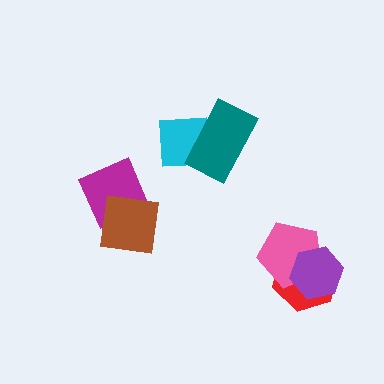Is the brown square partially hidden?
No, no other shape covers it.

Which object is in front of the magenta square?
The brown square is in front of the magenta square.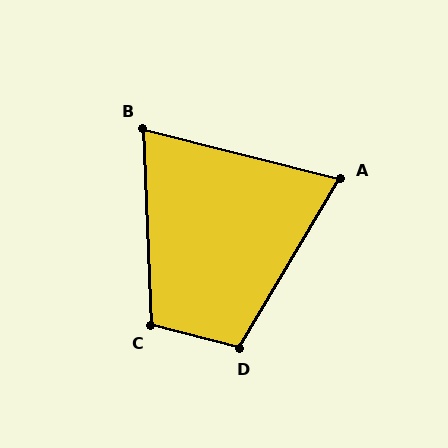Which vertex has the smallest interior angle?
A, at approximately 73 degrees.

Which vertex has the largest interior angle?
C, at approximately 107 degrees.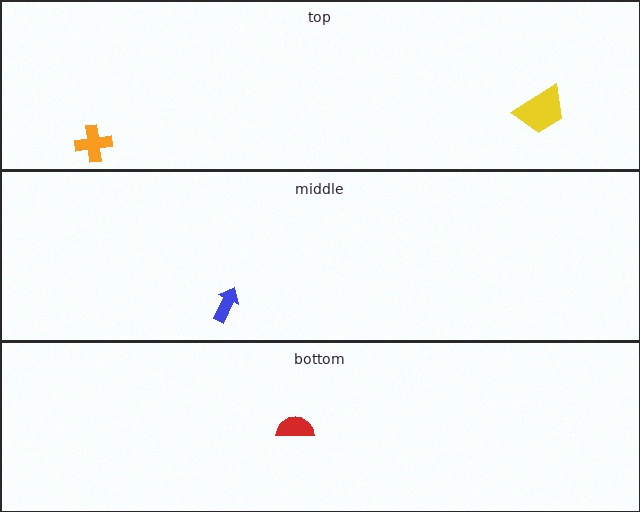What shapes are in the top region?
The yellow trapezoid, the orange cross.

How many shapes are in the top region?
2.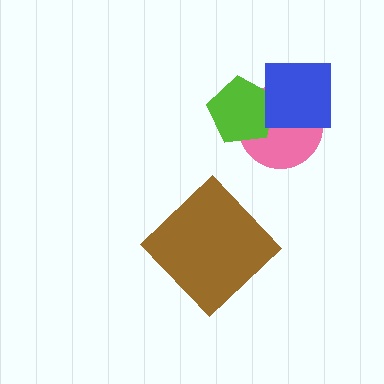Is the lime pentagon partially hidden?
Yes, it is partially covered by another shape.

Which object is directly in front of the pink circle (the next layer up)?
The lime pentagon is directly in front of the pink circle.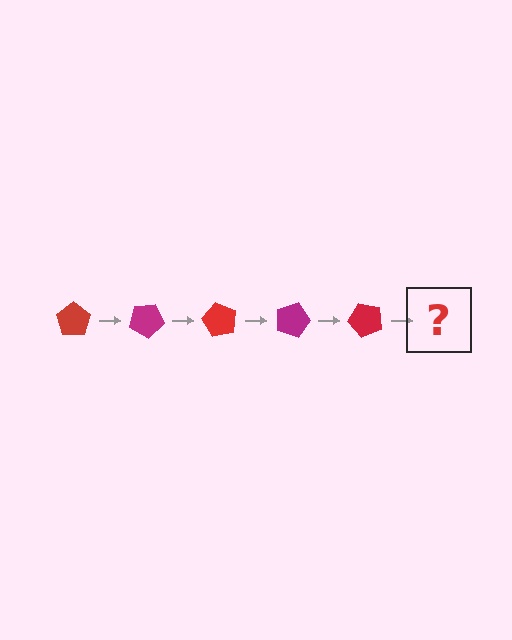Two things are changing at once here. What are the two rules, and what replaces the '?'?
The two rules are that it rotates 30 degrees each step and the color cycles through red and magenta. The '?' should be a magenta pentagon, rotated 150 degrees from the start.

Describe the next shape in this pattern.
It should be a magenta pentagon, rotated 150 degrees from the start.